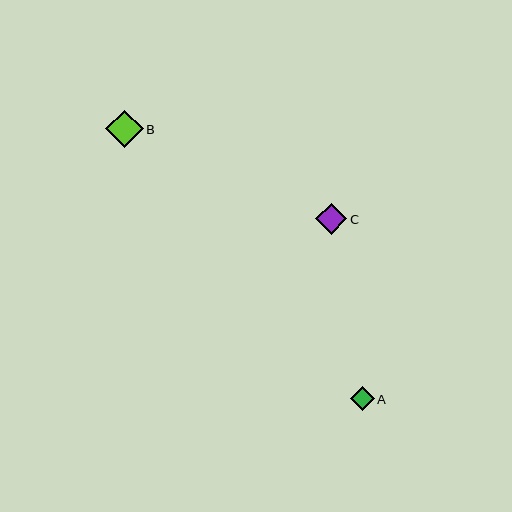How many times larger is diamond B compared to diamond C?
Diamond B is approximately 1.2 times the size of diamond C.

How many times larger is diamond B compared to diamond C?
Diamond B is approximately 1.2 times the size of diamond C.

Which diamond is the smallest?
Diamond A is the smallest with a size of approximately 24 pixels.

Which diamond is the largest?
Diamond B is the largest with a size of approximately 37 pixels.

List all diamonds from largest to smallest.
From largest to smallest: B, C, A.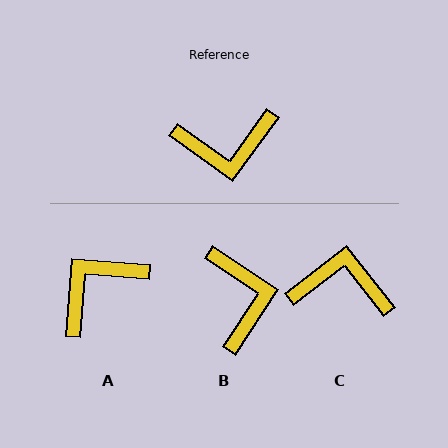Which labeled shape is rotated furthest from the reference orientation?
C, about 164 degrees away.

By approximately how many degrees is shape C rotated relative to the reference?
Approximately 164 degrees counter-clockwise.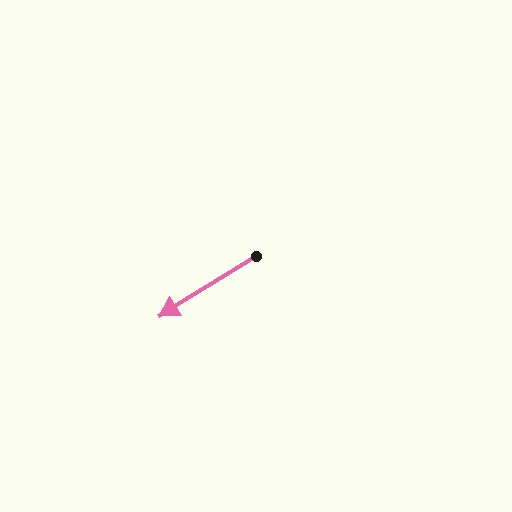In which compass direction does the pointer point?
Southwest.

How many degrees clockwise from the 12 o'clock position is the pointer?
Approximately 238 degrees.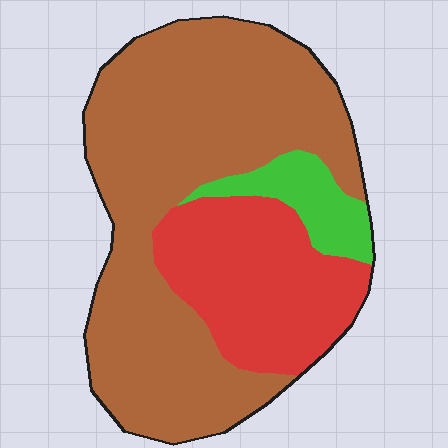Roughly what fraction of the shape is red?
Red covers 27% of the shape.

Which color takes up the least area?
Green, at roughly 10%.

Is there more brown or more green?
Brown.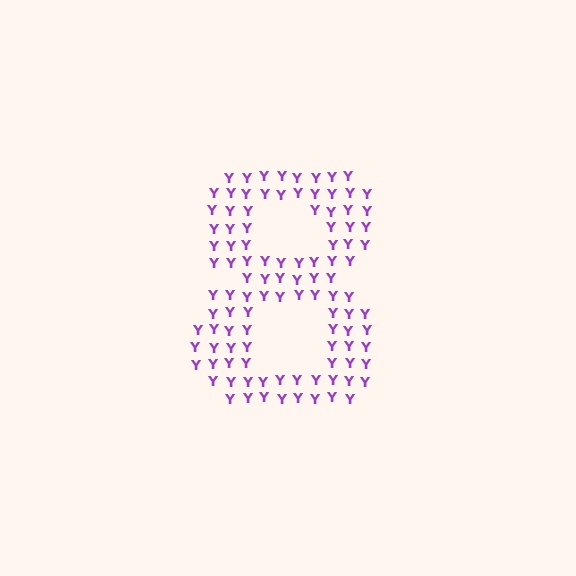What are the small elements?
The small elements are letter Y's.